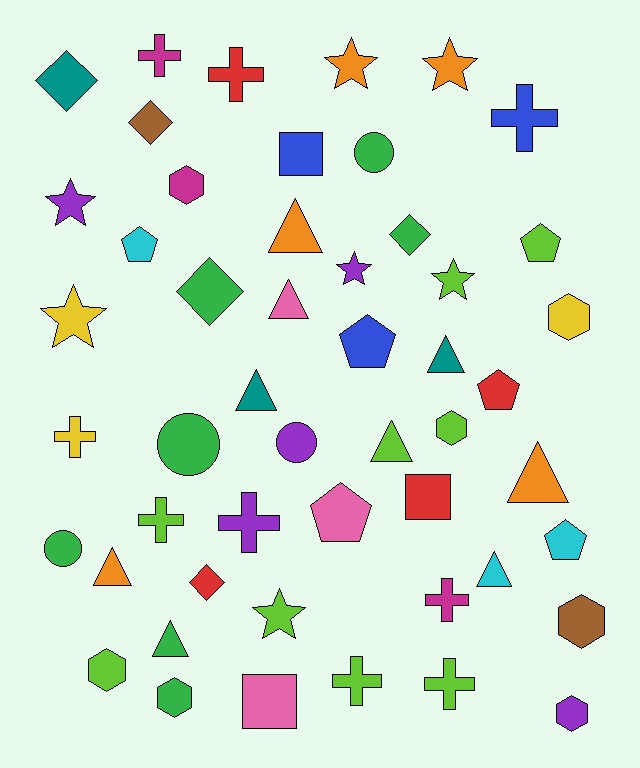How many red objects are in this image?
There are 4 red objects.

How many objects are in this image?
There are 50 objects.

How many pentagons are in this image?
There are 6 pentagons.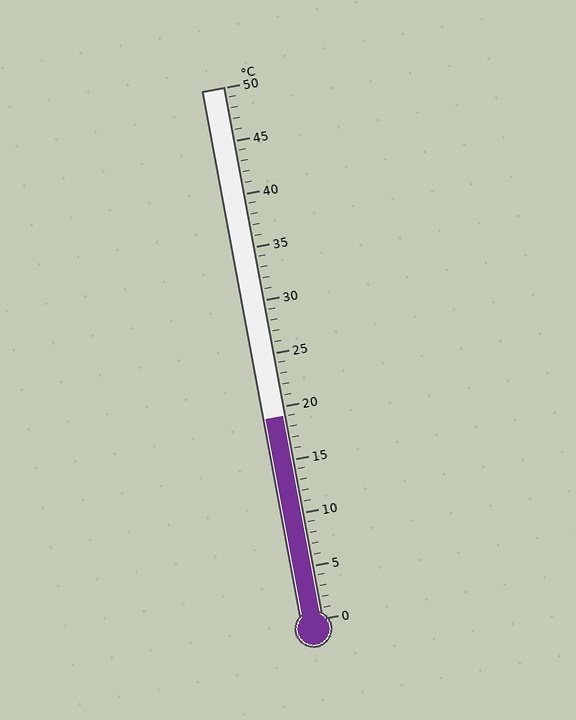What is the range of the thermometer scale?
The thermometer scale ranges from 0°C to 50°C.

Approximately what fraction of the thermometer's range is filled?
The thermometer is filled to approximately 40% of its range.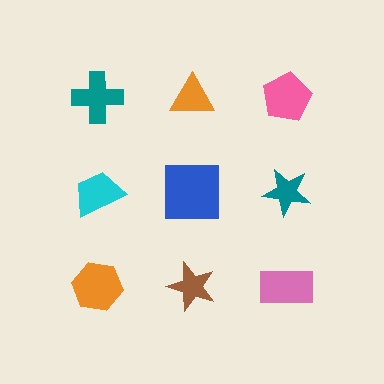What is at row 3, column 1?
An orange hexagon.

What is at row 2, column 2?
A blue square.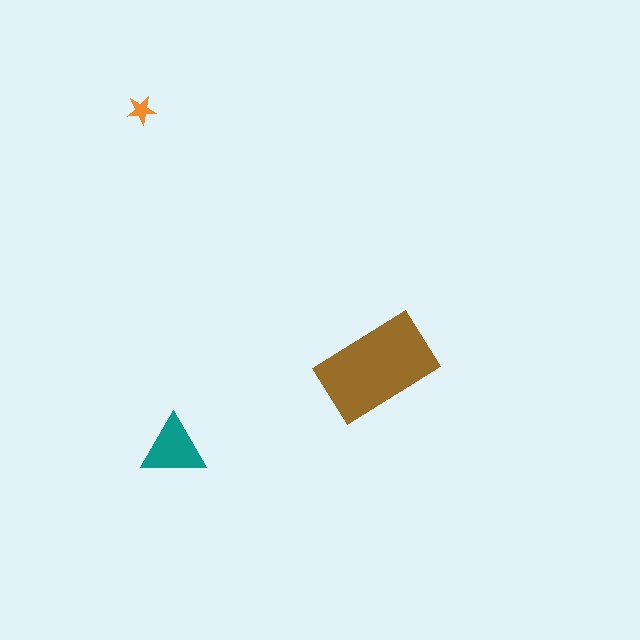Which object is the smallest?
The orange star.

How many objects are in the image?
There are 3 objects in the image.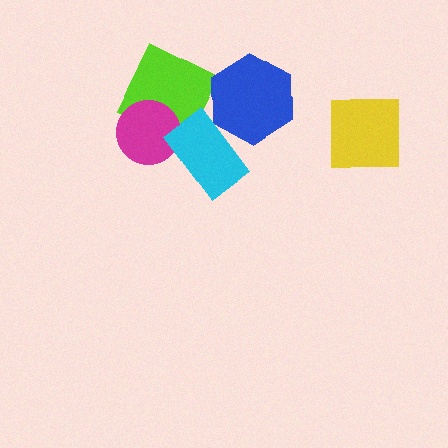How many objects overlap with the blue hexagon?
1 object overlaps with the blue hexagon.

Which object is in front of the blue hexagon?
The cyan rectangle is in front of the blue hexagon.